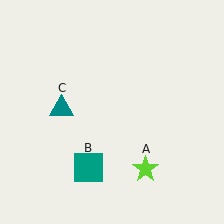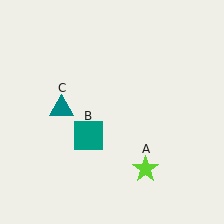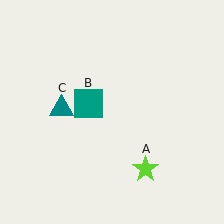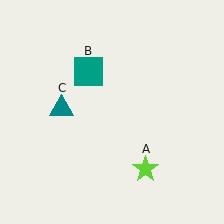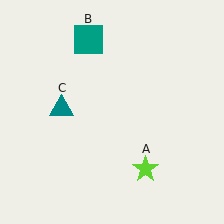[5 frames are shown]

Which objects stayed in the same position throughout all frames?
Lime star (object A) and teal triangle (object C) remained stationary.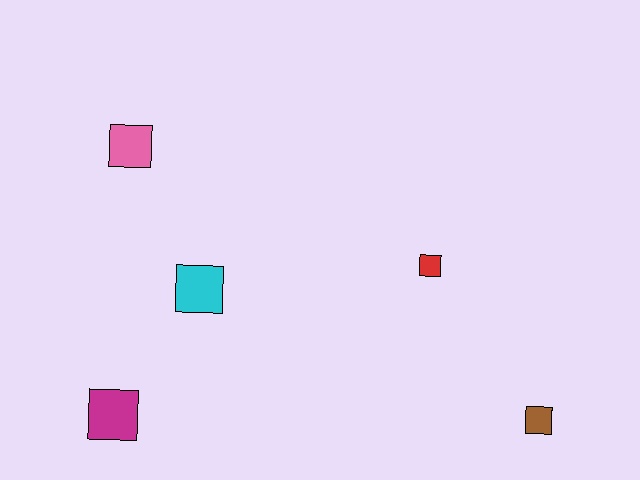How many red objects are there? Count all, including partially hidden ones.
There is 1 red object.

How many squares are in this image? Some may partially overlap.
There are 5 squares.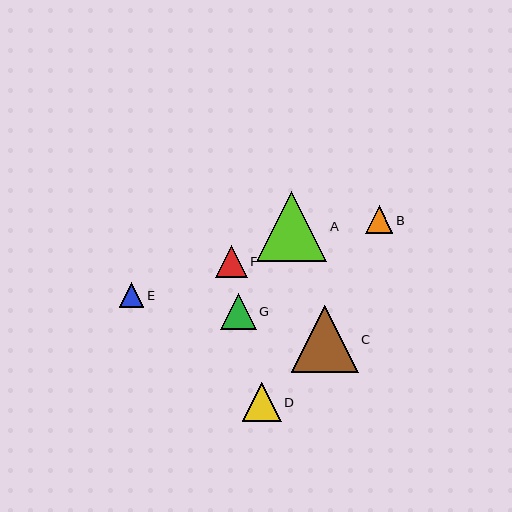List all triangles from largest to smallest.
From largest to smallest: A, C, D, G, F, B, E.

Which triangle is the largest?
Triangle A is the largest with a size of approximately 70 pixels.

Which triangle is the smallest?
Triangle E is the smallest with a size of approximately 24 pixels.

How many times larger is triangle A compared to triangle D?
Triangle A is approximately 1.8 times the size of triangle D.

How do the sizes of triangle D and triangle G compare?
Triangle D and triangle G are approximately the same size.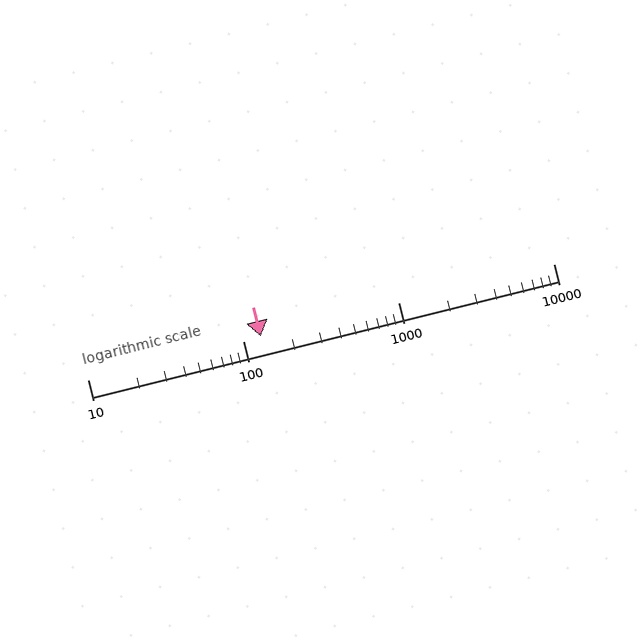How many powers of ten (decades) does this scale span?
The scale spans 3 decades, from 10 to 10000.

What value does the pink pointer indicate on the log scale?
The pointer indicates approximately 130.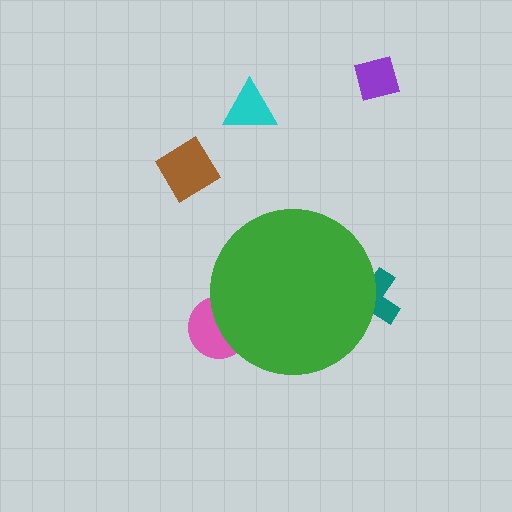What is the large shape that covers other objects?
A green circle.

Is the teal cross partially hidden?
Yes, the teal cross is partially hidden behind the green circle.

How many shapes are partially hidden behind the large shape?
2 shapes are partially hidden.